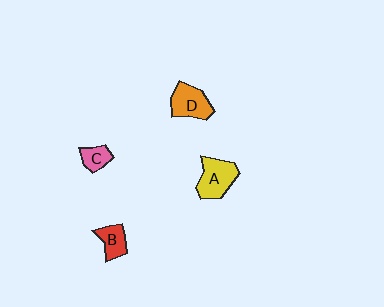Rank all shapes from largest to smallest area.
From largest to smallest: A (yellow), D (orange), B (red), C (pink).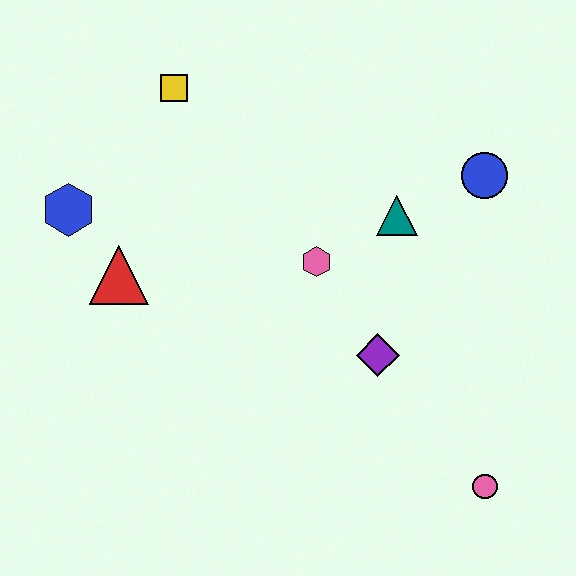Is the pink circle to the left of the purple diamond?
No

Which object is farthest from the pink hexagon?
The pink circle is farthest from the pink hexagon.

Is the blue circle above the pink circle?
Yes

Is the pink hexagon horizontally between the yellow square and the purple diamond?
Yes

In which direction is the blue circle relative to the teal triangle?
The blue circle is to the right of the teal triangle.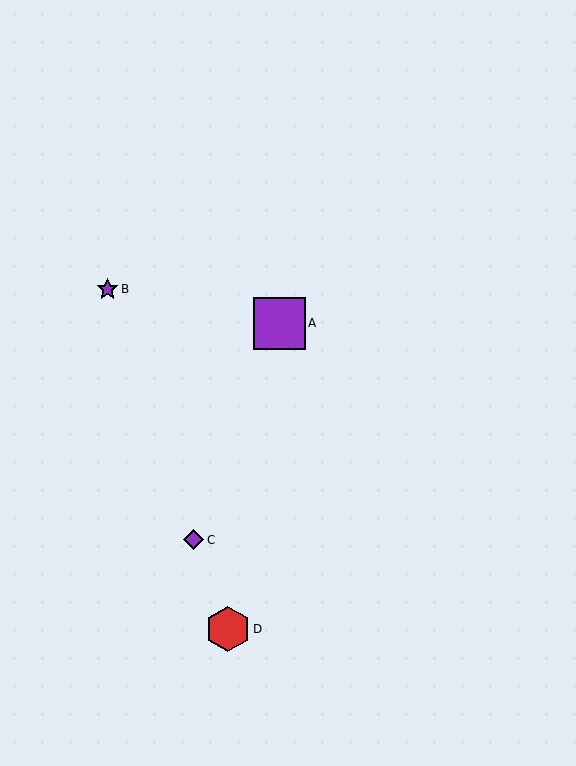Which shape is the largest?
The purple square (labeled A) is the largest.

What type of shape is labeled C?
Shape C is a purple diamond.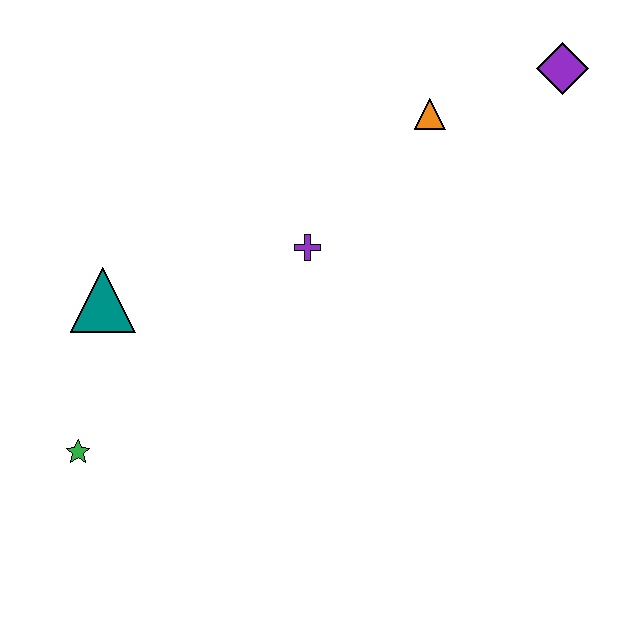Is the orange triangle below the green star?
No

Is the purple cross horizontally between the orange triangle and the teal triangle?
Yes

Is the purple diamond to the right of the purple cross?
Yes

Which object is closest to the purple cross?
The orange triangle is closest to the purple cross.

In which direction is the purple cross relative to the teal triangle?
The purple cross is to the right of the teal triangle.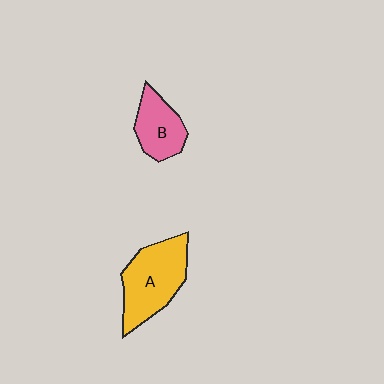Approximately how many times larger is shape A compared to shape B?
Approximately 1.6 times.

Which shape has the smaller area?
Shape B (pink).